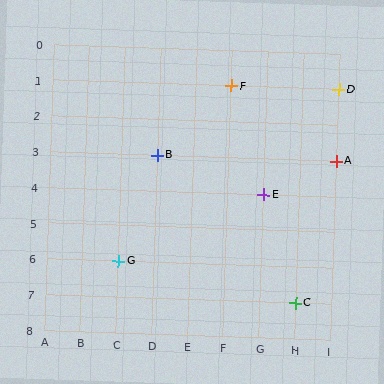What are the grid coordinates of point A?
Point A is at grid coordinates (I, 3).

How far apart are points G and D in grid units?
Points G and D are 6 columns and 5 rows apart (about 7.8 grid units diagonally).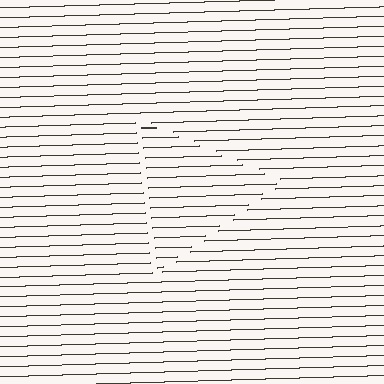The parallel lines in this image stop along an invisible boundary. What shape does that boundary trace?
An illusory triangle. The interior of the shape contains the same grating, shifted by half a period — the contour is defined by the phase discontinuity where line-ends from the inner and outer gratings abut.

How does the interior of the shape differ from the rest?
The interior of the shape contains the same grating, shifted by half a period — the contour is defined by the phase discontinuity where line-ends from the inner and outer gratings abut.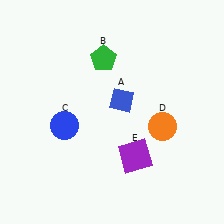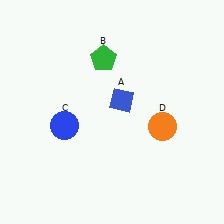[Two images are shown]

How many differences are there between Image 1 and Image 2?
There is 1 difference between the two images.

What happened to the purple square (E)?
The purple square (E) was removed in Image 2. It was in the bottom-right area of Image 1.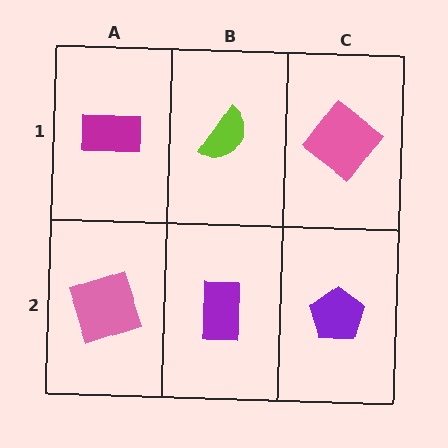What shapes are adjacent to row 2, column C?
A pink diamond (row 1, column C), a purple rectangle (row 2, column B).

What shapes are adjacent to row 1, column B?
A purple rectangle (row 2, column B), a magenta rectangle (row 1, column A), a pink diamond (row 1, column C).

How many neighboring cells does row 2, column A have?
2.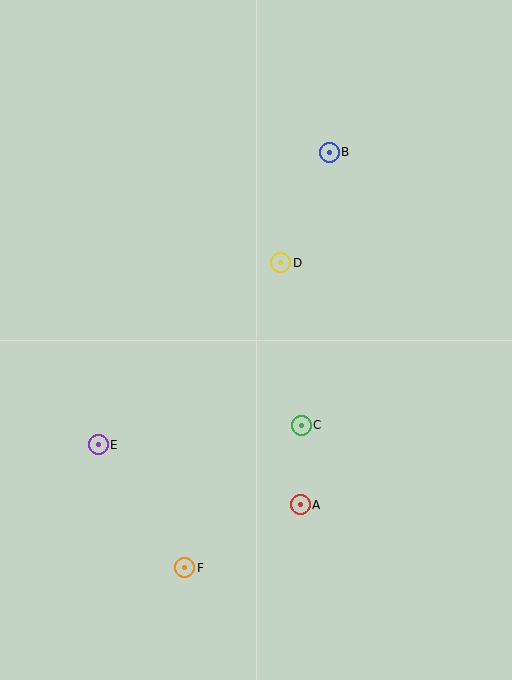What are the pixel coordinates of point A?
Point A is at (300, 505).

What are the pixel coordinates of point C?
Point C is at (301, 425).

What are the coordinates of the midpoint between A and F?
The midpoint between A and F is at (242, 536).